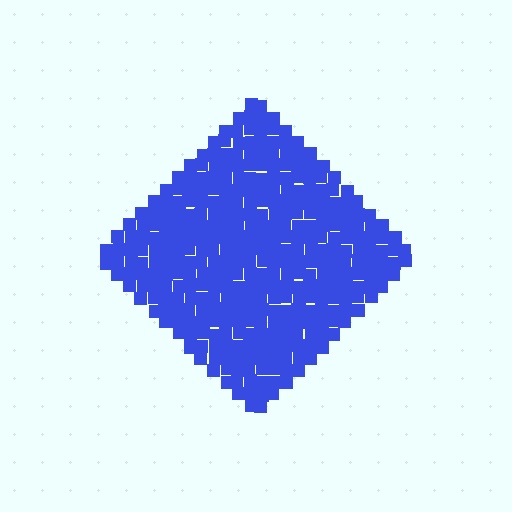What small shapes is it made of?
It is made of small squares.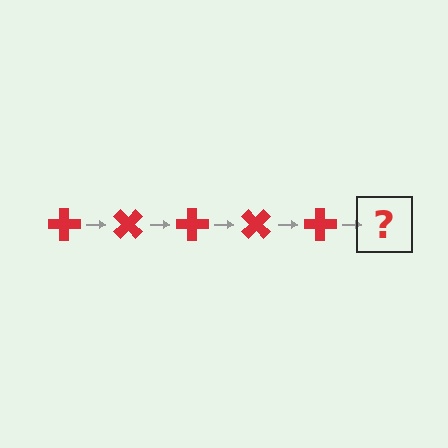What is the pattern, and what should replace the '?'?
The pattern is that the cross rotates 45 degrees each step. The '?' should be a red cross rotated 225 degrees.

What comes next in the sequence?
The next element should be a red cross rotated 225 degrees.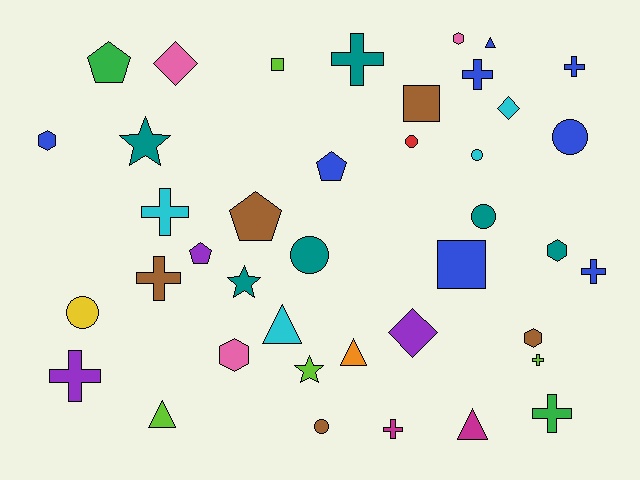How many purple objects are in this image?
There are 3 purple objects.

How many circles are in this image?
There are 7 circles.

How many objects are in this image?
There are 40 objects.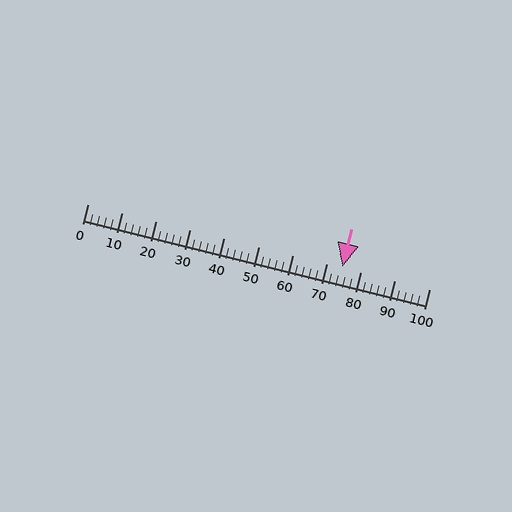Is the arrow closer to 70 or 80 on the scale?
The arrow is closer to 70.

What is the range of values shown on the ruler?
The ruler shows values from 0 to 100.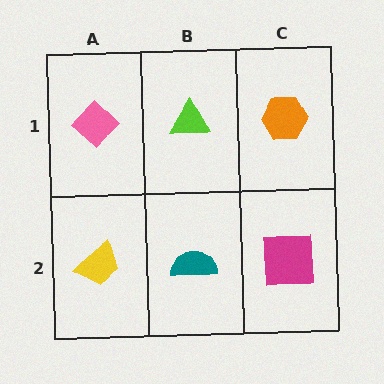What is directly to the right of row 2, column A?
A teal semicircle.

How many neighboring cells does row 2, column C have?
2.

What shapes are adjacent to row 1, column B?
A teal semicircle (row 2, column B), a pink diamond (row 1, column A), an orange hexagon (row 1, column C).